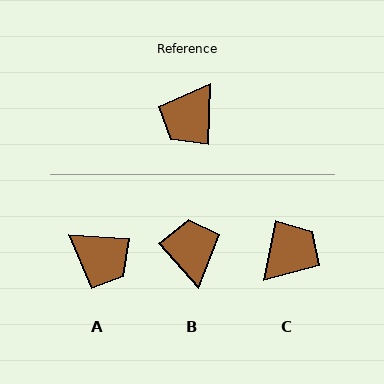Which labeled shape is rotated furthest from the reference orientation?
C, about 171 degrees away.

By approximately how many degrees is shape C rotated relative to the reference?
Approximately 171 degrees counter-clockwise.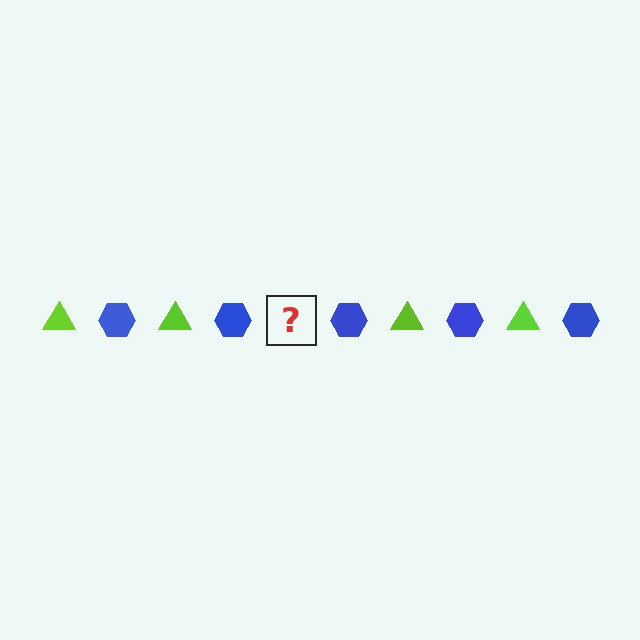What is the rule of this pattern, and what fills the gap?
The rule is that the pattern alternates between lime triangle and blue hexagon. The gap should be filled with a lime triangle.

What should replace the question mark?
The question mark should be replaced with a lime triangle.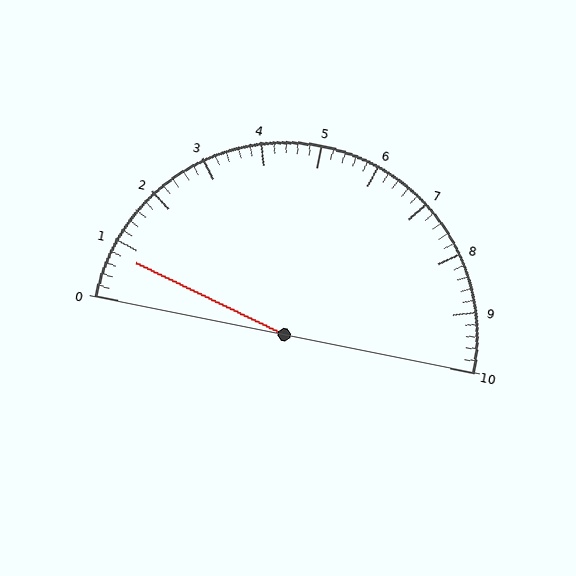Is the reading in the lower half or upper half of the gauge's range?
The reading is in the lower half of the range (0 to 10).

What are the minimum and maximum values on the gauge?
The gauge ranges from 0 to 10.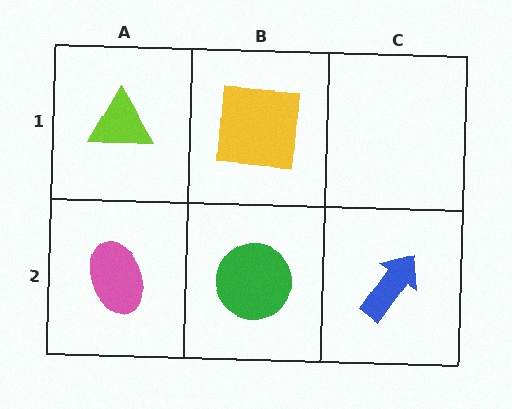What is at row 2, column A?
A pink ellipse.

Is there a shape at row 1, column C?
No, that cell is empty.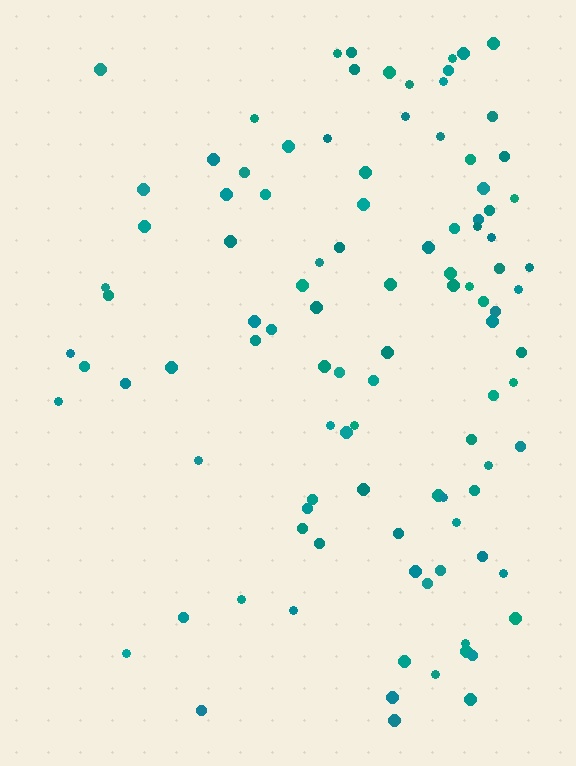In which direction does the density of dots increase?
From left to right, with the right side densest.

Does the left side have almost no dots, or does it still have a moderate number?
Still a moderate number, just noticeably fewer than the right.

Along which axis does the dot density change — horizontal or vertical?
Horizontal.